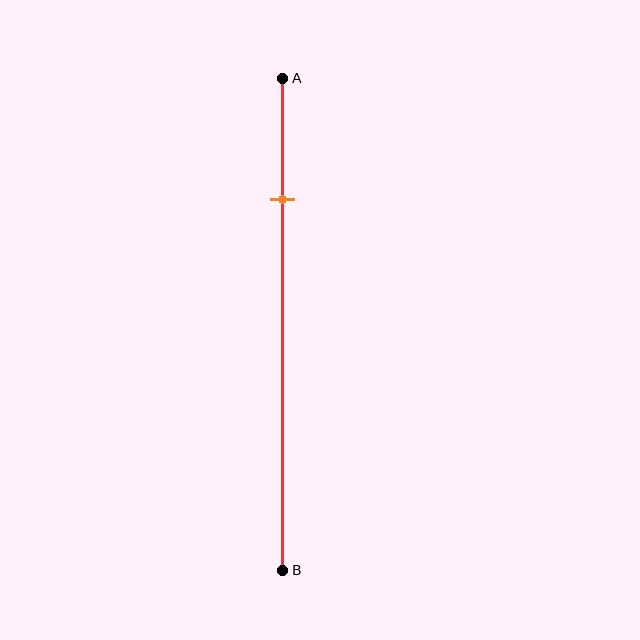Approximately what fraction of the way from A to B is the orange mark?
The orange mark is approximately 25% of the way from A to B.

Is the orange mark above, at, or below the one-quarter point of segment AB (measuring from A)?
The orange mark is approximately at the one-quarter point of segment AB.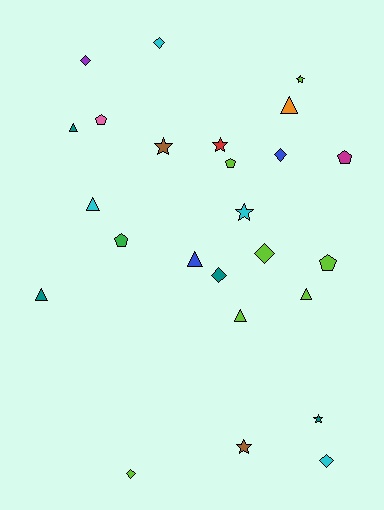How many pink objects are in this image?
There is 1 pink object.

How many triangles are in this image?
There are 7 triangles.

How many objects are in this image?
There are 25 objects.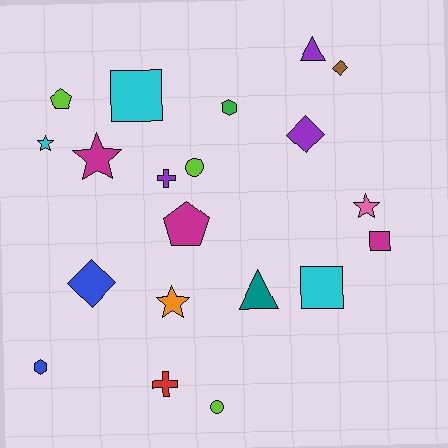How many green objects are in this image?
There is 1 green object.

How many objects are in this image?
There are 20 objects.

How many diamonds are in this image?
There are 3 diamonds.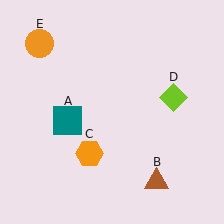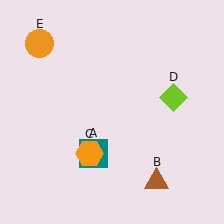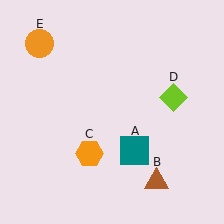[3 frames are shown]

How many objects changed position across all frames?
1 object changed position: teal square (object A).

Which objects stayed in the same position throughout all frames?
Brown triangle (object B) and orange hexagon (object C) and lime diamond (object D) and orange circle (object E) remained stationary.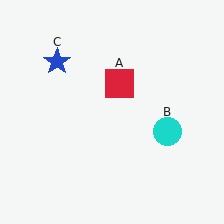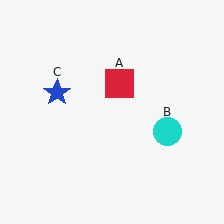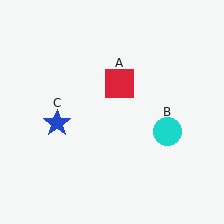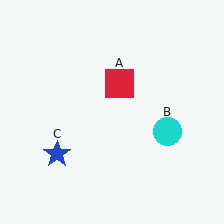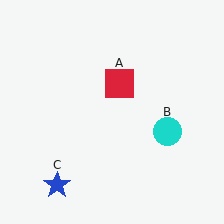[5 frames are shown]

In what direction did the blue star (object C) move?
The blue star (object C) moved down.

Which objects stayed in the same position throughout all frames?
Red square (object A) and cyan circle (object B) remained stationary.